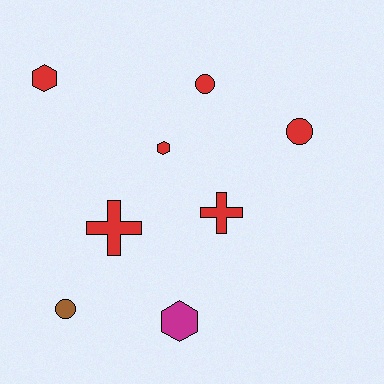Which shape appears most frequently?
Circle, with 3 objects.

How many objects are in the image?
There are 8 objects.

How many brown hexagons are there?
There are no brown hexagons.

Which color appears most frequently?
Red, with 6 objects.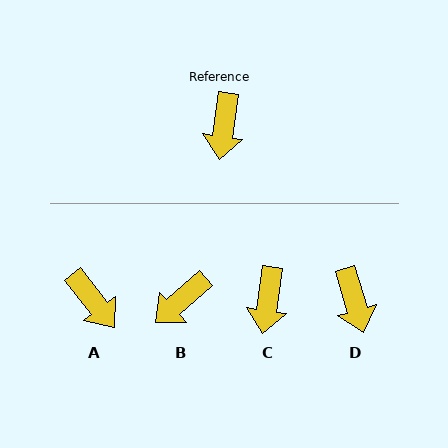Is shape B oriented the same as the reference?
No, it is off by about 40 degrees.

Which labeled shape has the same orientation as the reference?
C.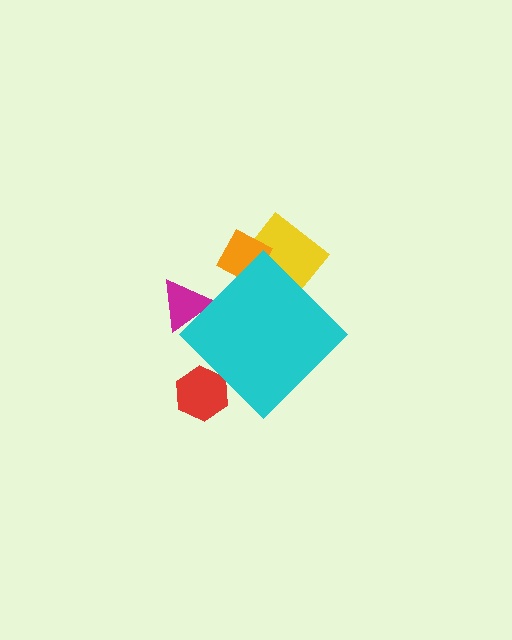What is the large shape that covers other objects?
A cyan diamond.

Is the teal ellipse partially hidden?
Yes, the teal ellipse is partially hidden behind the cyan diamond.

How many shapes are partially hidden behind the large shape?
5 shapes are partially hidden.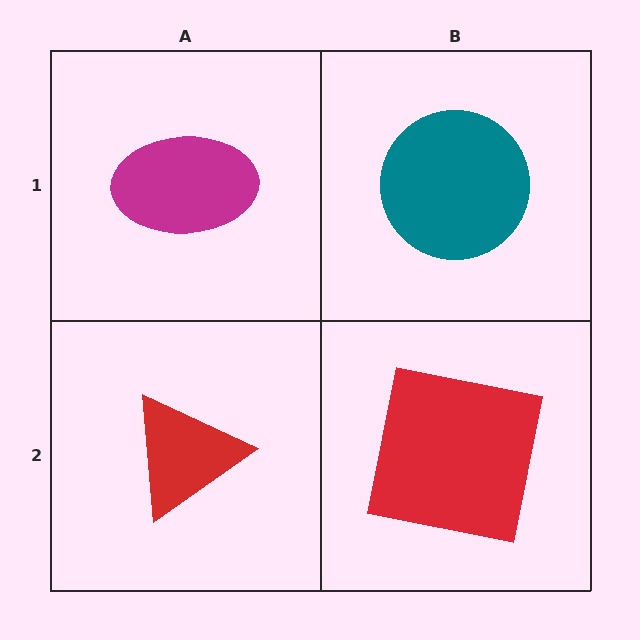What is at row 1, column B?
A teal circle.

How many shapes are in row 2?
2 shapes.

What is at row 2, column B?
A red square.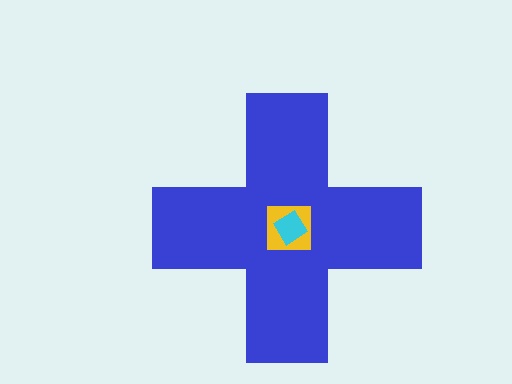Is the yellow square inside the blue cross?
Yes.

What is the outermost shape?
The blue cross.